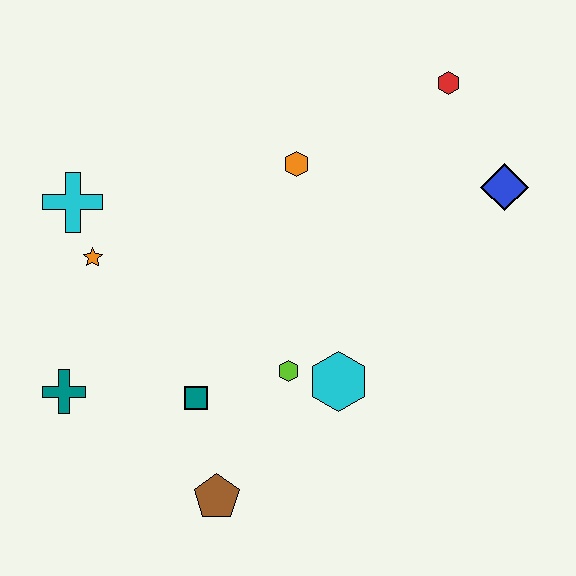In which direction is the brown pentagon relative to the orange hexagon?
The brown pentagon is below the orange hexagon.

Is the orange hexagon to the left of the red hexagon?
Yes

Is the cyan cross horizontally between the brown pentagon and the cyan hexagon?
No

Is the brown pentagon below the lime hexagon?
Yes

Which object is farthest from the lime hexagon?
The red hexagon is farthest from the lime hexagon.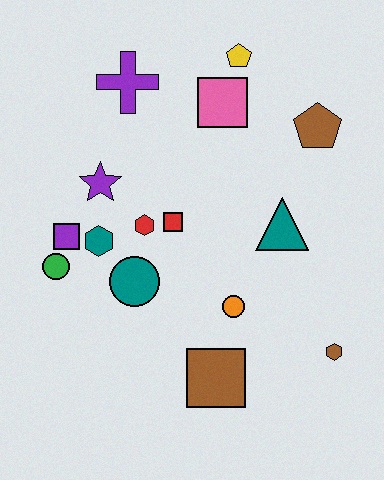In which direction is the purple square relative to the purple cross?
The purple square is below the purple cross.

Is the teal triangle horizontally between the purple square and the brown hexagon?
Yes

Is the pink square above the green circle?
Yes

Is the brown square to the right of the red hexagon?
Yes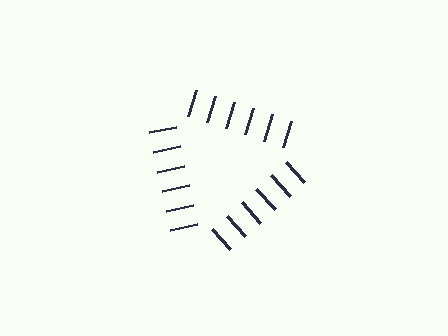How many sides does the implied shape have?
3 sides — the line-ends trace a triangle.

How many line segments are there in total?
18 — 6 along each of the 3 edges.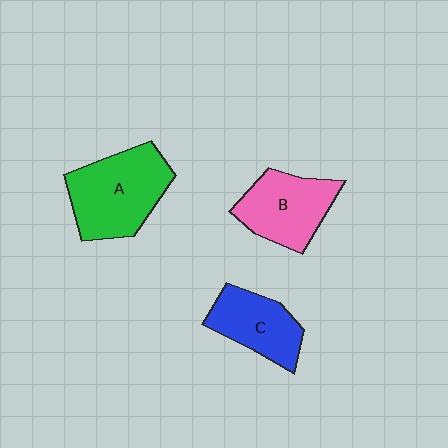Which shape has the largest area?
Shape A (green).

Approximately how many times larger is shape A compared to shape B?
Approximately 1.3 times.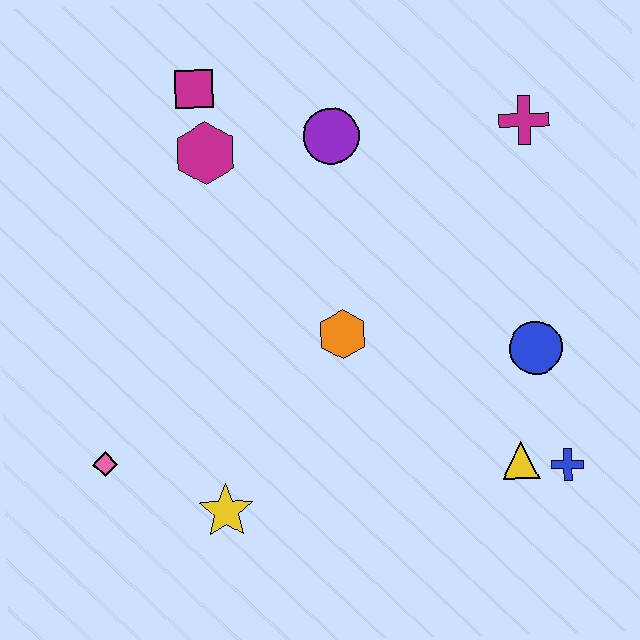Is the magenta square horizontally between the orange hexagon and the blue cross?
No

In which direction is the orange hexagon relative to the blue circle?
The orange hexagon is to the left of the blue circle.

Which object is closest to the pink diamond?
The yellow star is closest to the pink diamond.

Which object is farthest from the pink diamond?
The magenta cross is farthest from the pink diamond.